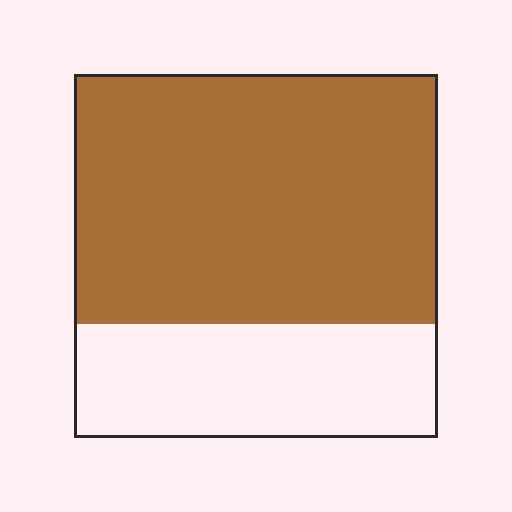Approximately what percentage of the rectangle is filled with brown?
Approximately 70%.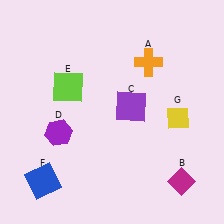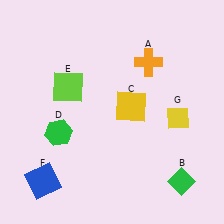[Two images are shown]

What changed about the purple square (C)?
In Image 1, C is purple. In Image 2, it changed to yellow.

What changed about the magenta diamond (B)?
In Image 1, B is magenta. In Image 2, it changed to green.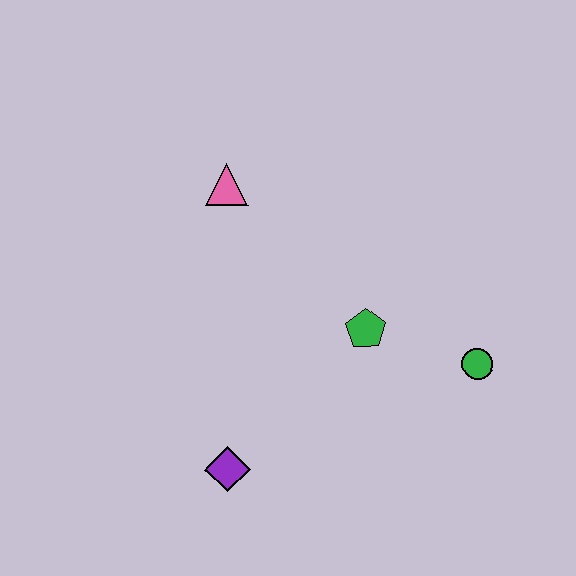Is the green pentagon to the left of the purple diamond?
No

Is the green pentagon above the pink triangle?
No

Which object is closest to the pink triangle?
The green pentagon is closest to the pink triangle.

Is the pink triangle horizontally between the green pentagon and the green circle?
No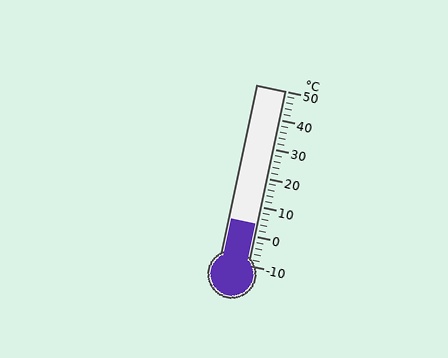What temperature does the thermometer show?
The thermometer shows approximately 4°C.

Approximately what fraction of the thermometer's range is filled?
The thermometer is filled to approximately 25% of its range.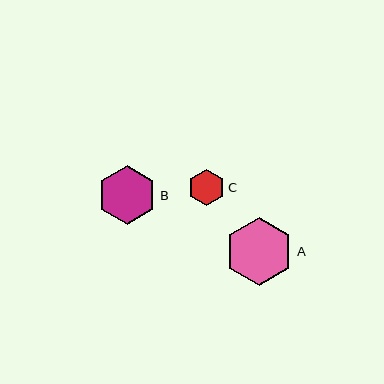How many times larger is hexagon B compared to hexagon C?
Hexagon B is approximately 1.6 times the size of hexagon C.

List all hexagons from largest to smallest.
From largest to smallest: A, B, C.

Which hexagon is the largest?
Hexagon A is the largest with a size of approximately 69 pixels.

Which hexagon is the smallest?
Hexagon C is the smallest with a size of approximately 36 pixels.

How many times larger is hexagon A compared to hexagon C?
Hexagon A is approximately 1.9 times the size of hexagon C.